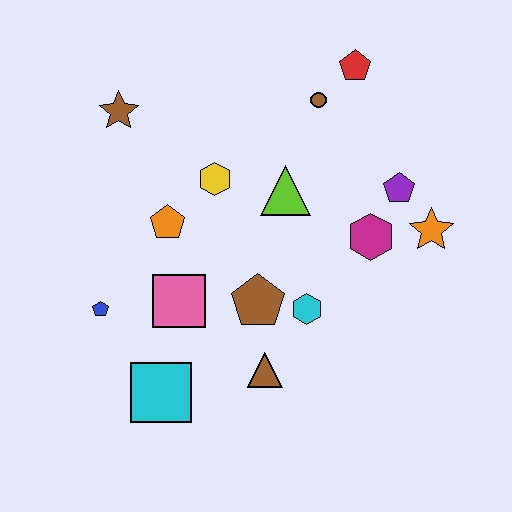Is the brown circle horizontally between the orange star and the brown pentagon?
Yes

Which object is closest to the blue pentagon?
The pink square is closest to the blue pentagon.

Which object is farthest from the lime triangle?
The cyan square is farthest from the lime triangle.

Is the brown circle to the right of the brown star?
Yes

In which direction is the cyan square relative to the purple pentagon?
The cyan square is to the left of the purple pentagon.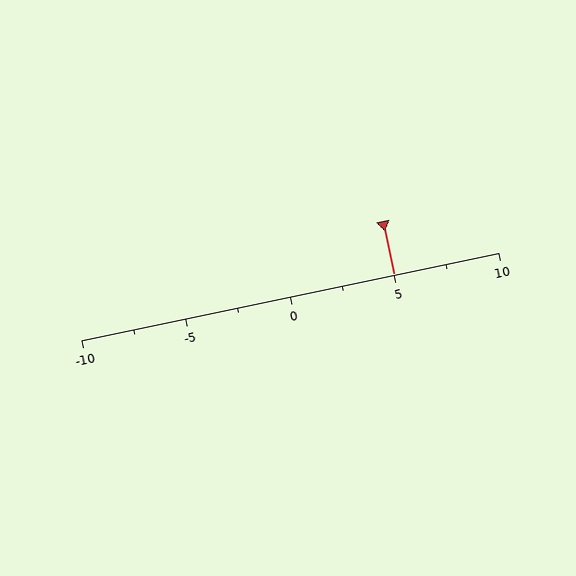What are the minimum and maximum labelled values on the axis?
The axis runs from -10 to 10.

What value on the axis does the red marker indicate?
The marker indicates approximately 5.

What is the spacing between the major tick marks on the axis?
The major ticks are spaced 5 apart.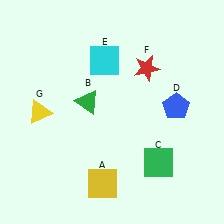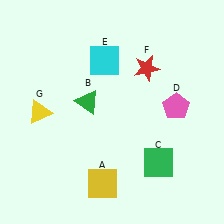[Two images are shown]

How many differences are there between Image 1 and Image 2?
There is 1 difference between the two images.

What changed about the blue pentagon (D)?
In Image 1, D is blue. In Image 2, it changed to pink.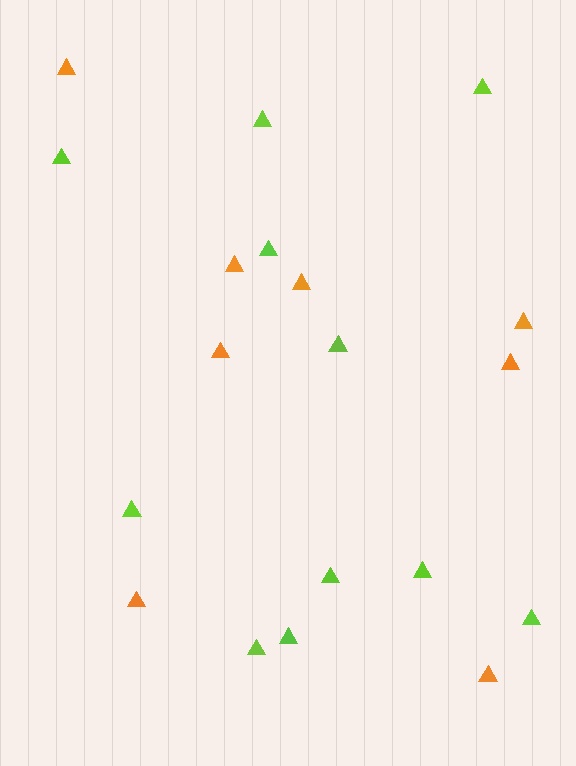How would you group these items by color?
There are 2 groups: one group of lime triangles (11) and one group of orange triangles (8).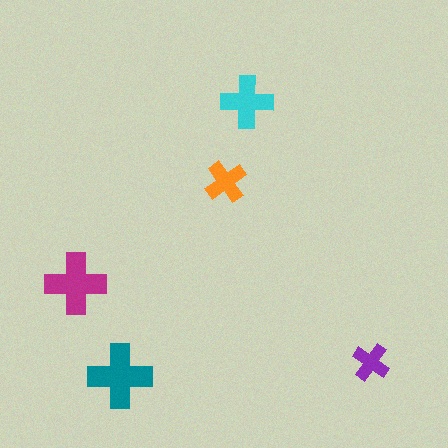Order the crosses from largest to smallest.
the teal one, the magenta one, the cyan one, the orange one, the purple one.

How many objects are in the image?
There are 5 objects in the image.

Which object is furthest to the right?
The purple cross is rightmost.